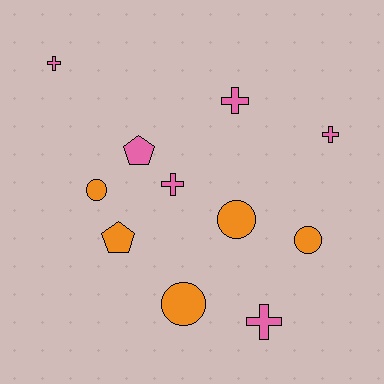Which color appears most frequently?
Pink, with 6 objects.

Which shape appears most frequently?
Cross, with 5 objects.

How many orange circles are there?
There are 4 orange circles.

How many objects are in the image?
There are 11 objects.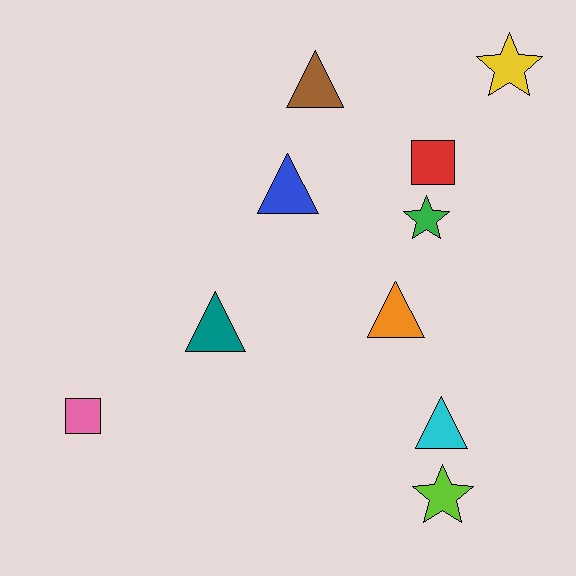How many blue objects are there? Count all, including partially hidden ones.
There is 1 blue object.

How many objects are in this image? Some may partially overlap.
There are 10 objects.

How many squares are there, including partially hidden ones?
There are 2 squares.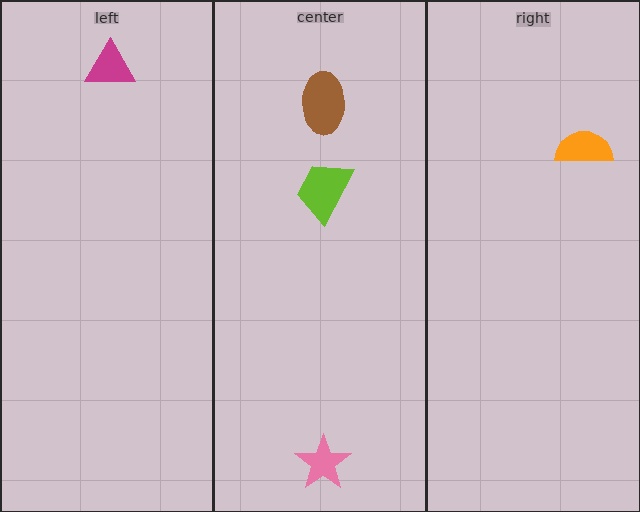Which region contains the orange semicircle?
The right region.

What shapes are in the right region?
The orange semicircle.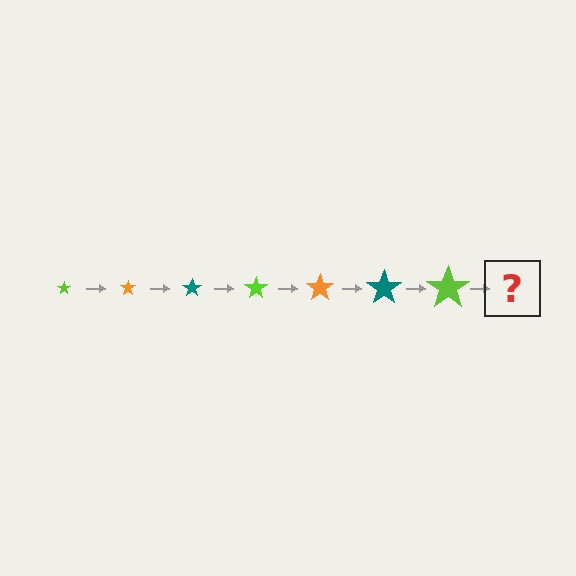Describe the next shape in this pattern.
It should be an orange star, larger than the previous one.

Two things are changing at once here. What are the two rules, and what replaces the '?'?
The two rules are that the star grows larger each step and the color cycles through lime, orange, and teal. The '?' should be an orange star, larger than the previous one.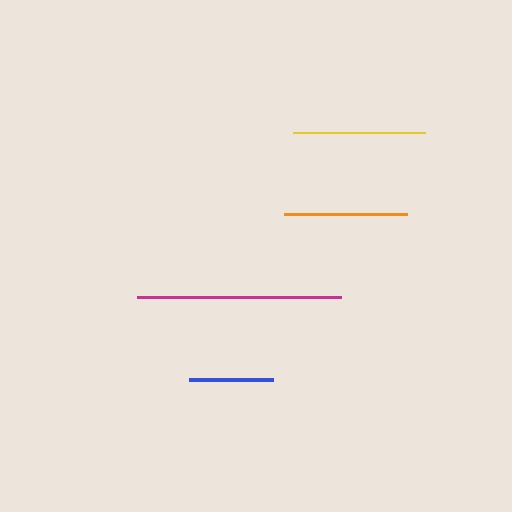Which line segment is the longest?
The magenta line is the longest at approximately 204 pixels.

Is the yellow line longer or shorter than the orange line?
The yellow line is longer than the orange line.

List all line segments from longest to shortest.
From longest to shortest: magenta, yellow, orange, blue.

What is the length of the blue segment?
The blue segment is approximately 85 pixels long.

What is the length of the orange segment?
The orange segment is approximately 124 pixels long.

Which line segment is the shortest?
The blue line is the shortest at approximately 85 pixels.